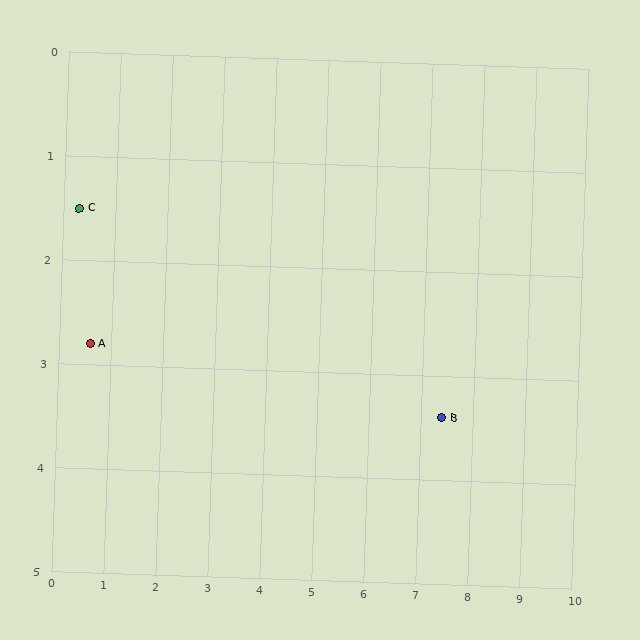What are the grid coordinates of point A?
Point A is at approximately (0.6, 2.8).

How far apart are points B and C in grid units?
Points B and C are about 7.3 grid units apart.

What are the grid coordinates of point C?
Point C is at approximately (0.3, 1.5).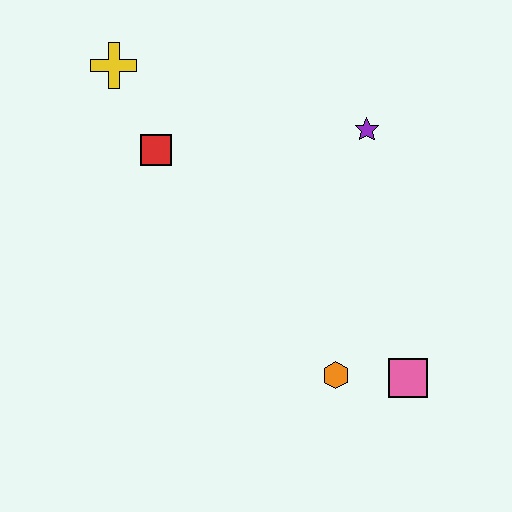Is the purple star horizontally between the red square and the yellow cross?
No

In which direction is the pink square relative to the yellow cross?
The pink square is below the yellow cross.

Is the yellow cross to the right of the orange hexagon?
No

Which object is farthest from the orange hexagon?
The yellow cross is farthest from the orange hexagon.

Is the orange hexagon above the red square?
No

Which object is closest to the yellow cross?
The red square is closest to the yellow cross.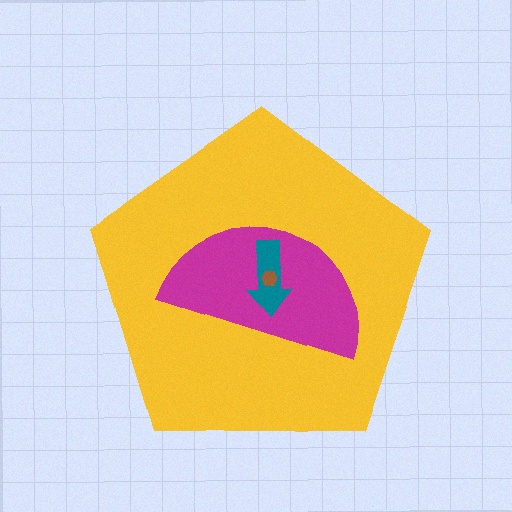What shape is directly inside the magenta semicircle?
The teal arrow.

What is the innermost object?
The brown hexagon.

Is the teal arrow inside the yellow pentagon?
Yes.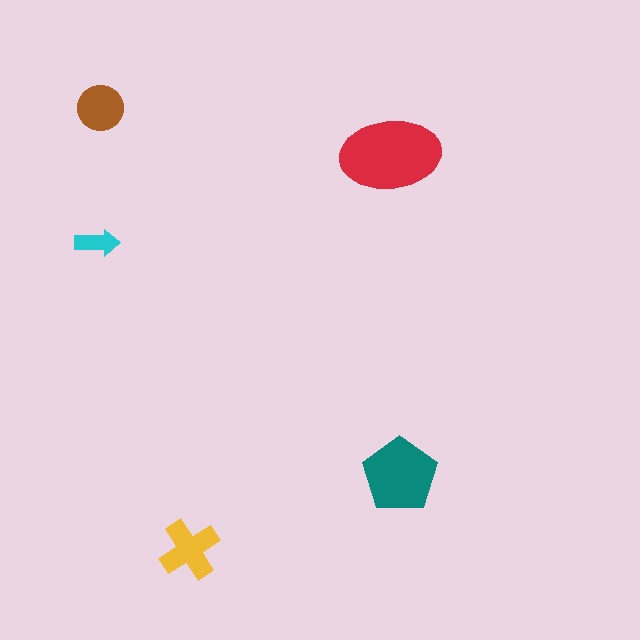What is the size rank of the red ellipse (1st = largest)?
1st.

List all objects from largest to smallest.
The red ellipse, the teal pentagon, the yellow cross, the brown circle, the cyan arrow.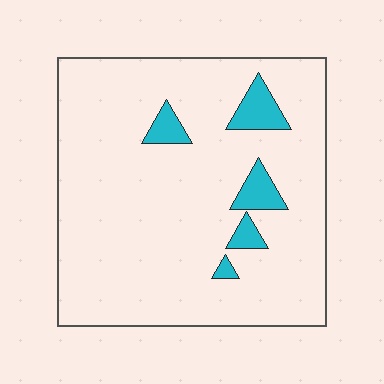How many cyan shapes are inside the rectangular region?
5.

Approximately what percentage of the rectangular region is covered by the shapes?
Approximately 10%.